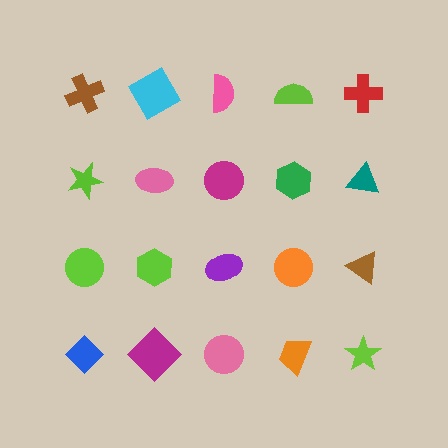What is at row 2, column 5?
A teal triangle.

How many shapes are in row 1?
5 shapes.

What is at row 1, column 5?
A red cross.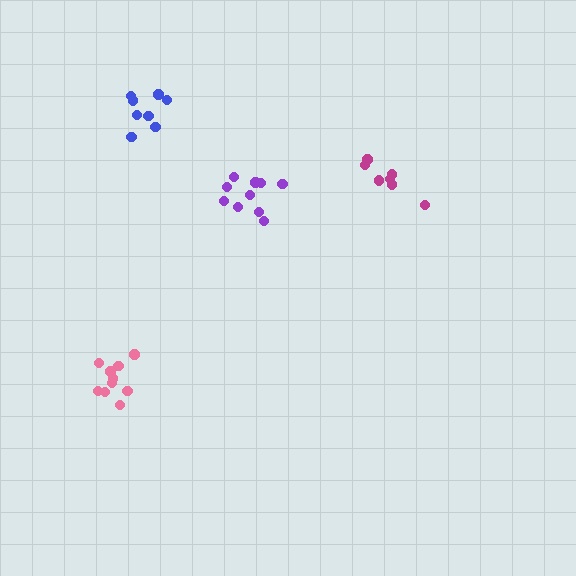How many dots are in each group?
Group 1: 7 dots, Group 2: 10 dots, Group 3: 8 dots, Group 4: 10 dots (35 total).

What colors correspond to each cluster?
The clusters are colored: magenta, pink, blue, purple.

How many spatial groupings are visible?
There are 4 spatial groupings.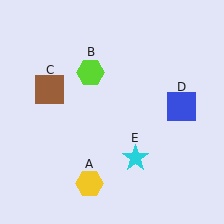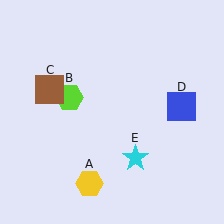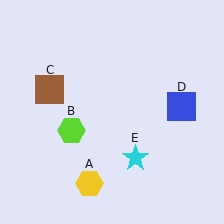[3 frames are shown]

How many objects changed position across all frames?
1 object changed position: lime hexagon (object B).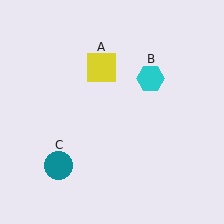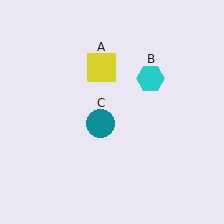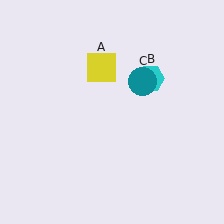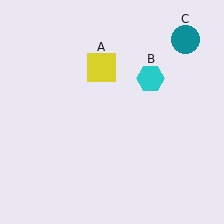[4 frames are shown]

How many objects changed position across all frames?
1 object changed position: teal circle (object C).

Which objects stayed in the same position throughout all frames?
Yellow square (object A) and cyan hexagon (object B) remained stationary.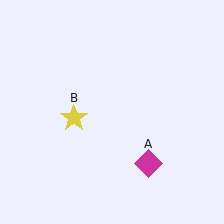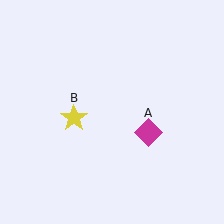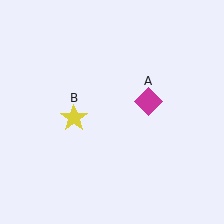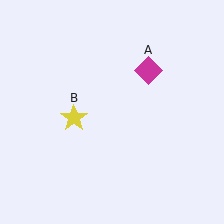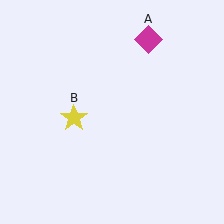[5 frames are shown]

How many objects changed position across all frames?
1 object changed position: magenta diamond (object A).